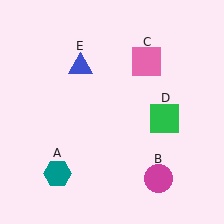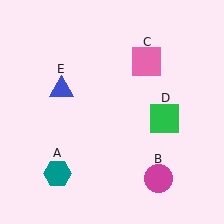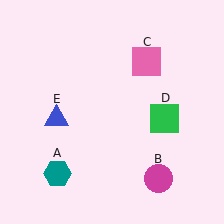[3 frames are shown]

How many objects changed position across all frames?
1 object changed position: blue triangle (object E).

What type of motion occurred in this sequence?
The blue triangle (object E) rotated counterclockwise around the center of the scene.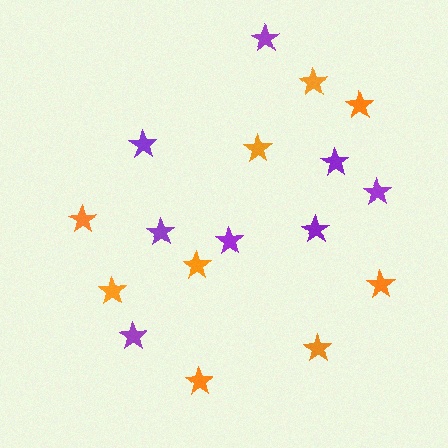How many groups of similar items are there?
There are 2 groups: one group of orange stars (9) and one group of purple stars (8).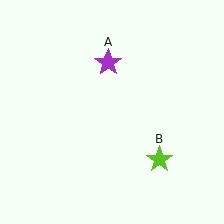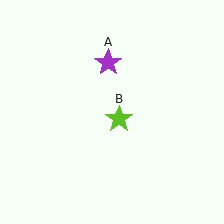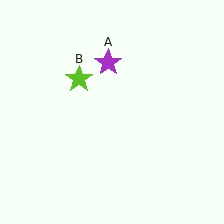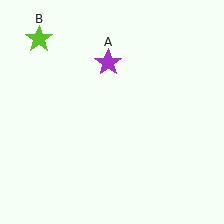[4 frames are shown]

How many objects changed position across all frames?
1 object changed position: lime star (object B).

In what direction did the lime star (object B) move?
The lime star (object B) moved up and to the left.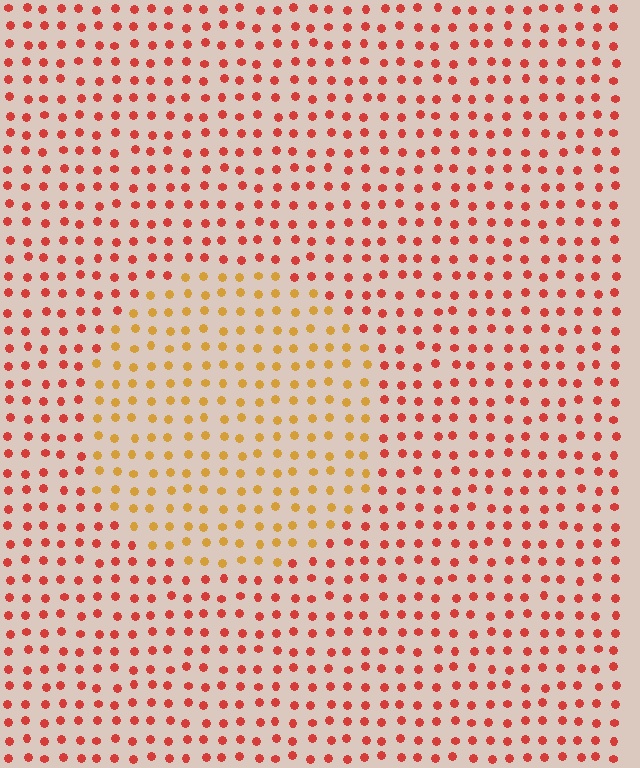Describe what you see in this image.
The image is filled with small red elements in a uniform arrangement. A circle-shaped region is visible where the elements are tinted to a slightly different hue, forming a subtle color boundary.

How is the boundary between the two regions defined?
The boundary is defined purely by a slight shift in hue (about 38 degrees). Spacing, size, and orientation are identical on both sides.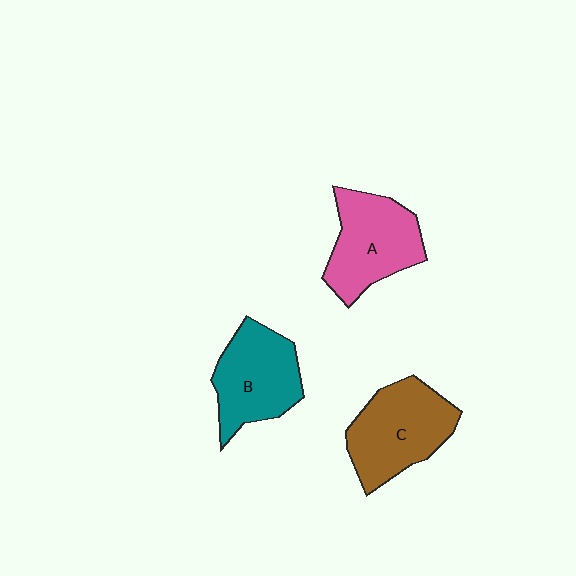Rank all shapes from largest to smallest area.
From largest to smallest: C (brown), A (pink), B (teal).